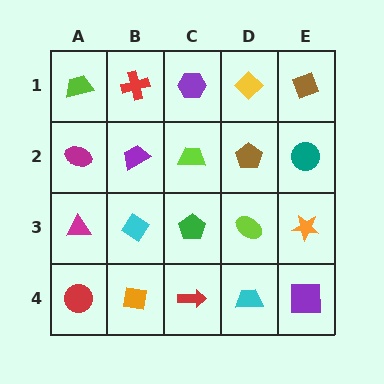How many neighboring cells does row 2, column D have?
4.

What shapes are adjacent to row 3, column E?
A teal circle (row 2, column E), a purple square (row 4, column E), a lime ellipse (row 3, column D).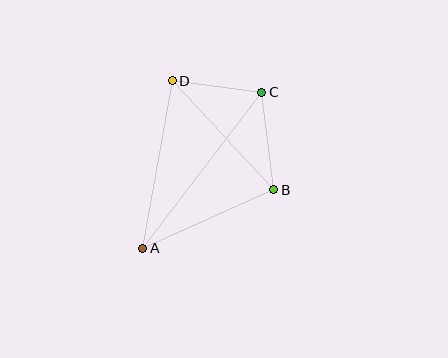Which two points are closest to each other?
Points C and D are closest to each other.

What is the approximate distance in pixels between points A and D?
The distance between A and D is approximately 170 pixels.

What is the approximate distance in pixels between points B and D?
The distance between B and D is approximately 149 pixels.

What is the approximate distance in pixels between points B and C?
The distance between B and C is approximately 98 pixels.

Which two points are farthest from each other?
Points A and C are farthest from each other.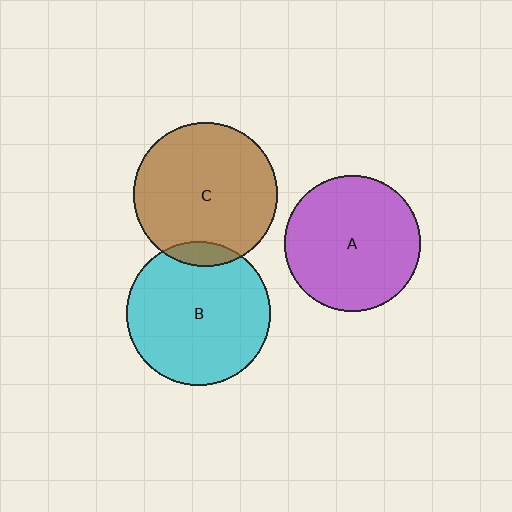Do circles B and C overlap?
Yes.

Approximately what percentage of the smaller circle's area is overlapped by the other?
Approximately 10%.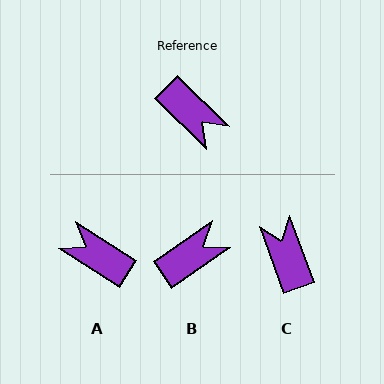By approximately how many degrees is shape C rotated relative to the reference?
Approximately 154 degrees counter-clockwise.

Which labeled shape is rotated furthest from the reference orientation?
A, about 168 degrees away.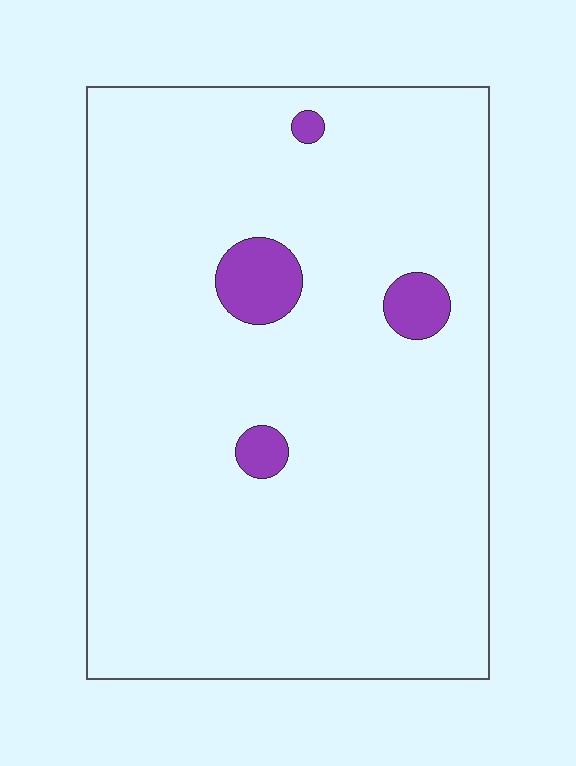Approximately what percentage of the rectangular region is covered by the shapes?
Approximately 5%.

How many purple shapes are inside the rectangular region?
4.